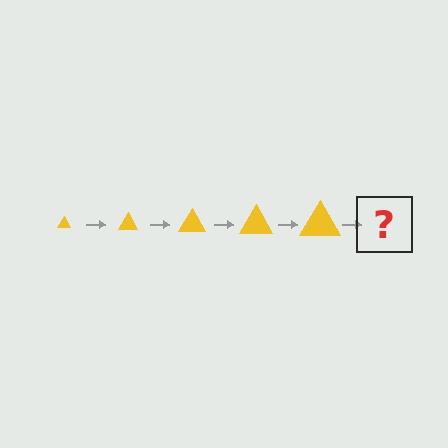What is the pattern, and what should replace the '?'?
The pattern is that the triangle gets progressively larger each step. The '?' should be a yellow triangle, larger than the previous one.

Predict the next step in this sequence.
The next step is a yellow triangle, larger than the previous one.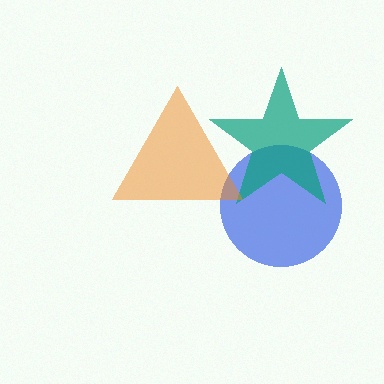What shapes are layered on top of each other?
The layered shapes are: a blue circle, a teal star, an orange triangle.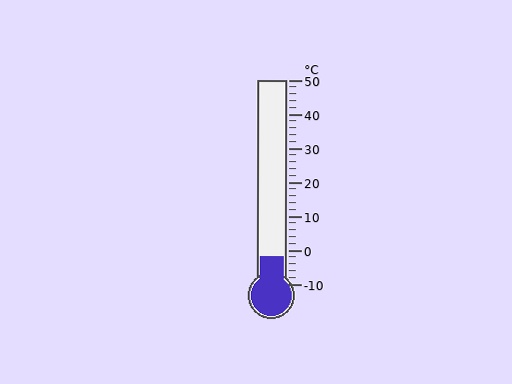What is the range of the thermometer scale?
The thermometer scale ranges from -10°C to 50°C.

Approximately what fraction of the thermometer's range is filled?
The thermometer is filled to approximately 15% of its range.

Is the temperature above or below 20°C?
The temperature is below 20°C.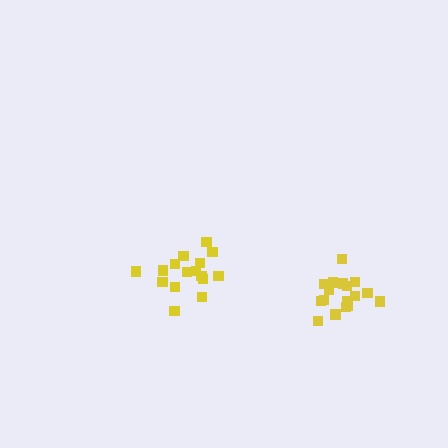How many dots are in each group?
Group 1: 17 dots, Group 2: 16 dots (33 total).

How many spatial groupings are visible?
There are 2 spatial groupings.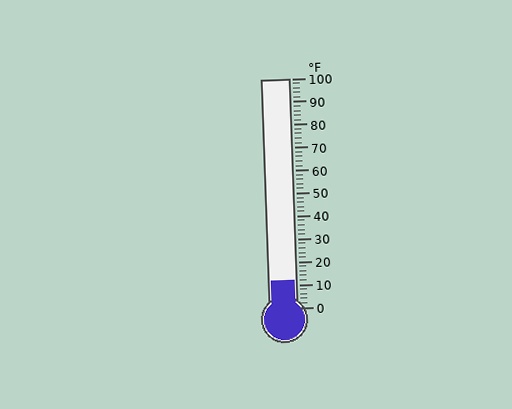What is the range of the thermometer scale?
The thermometer scale ranges from 0°F to 100°F.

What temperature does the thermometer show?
The thermometer shows approximately 12°F.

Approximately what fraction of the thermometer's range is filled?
The thermometer is filled to approximately 10% of its range.